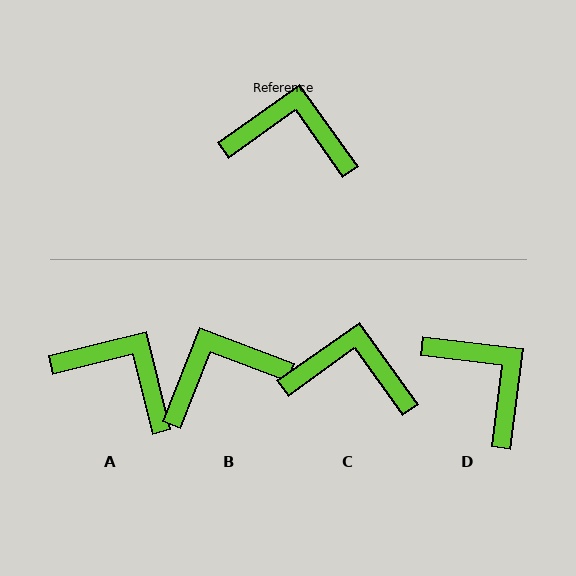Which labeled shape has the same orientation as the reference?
C.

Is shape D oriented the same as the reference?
No, it is off by about 43 degrees.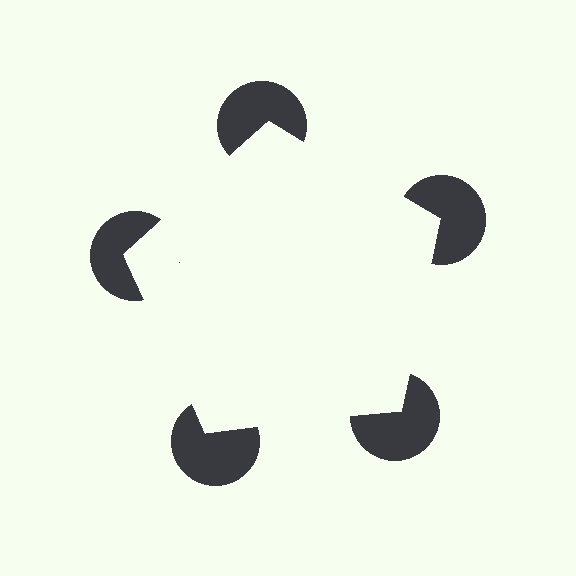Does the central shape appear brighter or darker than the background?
It typically appears slightly brighter than the background, even though no actual brightness change is drawn.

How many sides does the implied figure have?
5 sides.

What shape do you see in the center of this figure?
An illusory pentagon — its edges are inferred from the aligned wedge cuts in the pac-man discs, not physically drawn.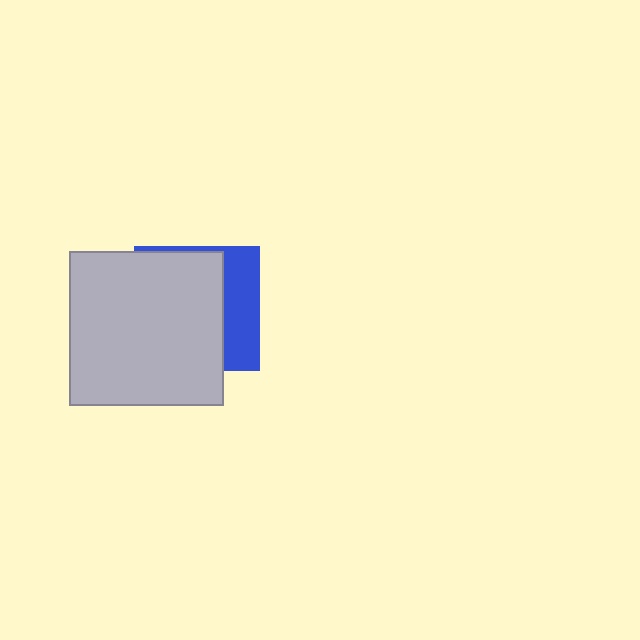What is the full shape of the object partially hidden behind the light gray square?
The partially hidden object is a blue square.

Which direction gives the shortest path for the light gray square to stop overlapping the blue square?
Moving left gives the shortest separation.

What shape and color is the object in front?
The object in front is a light gray square.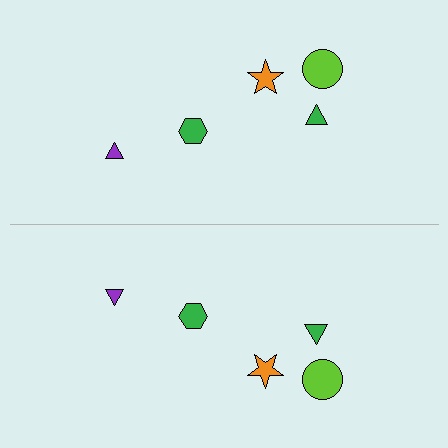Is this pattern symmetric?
Yes, this pattern has bilateral (reflection) symmetry.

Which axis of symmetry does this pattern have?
The pattern has a horizontal axis of symmetry running through the center of the image.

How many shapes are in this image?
There are 10 shapes in this image.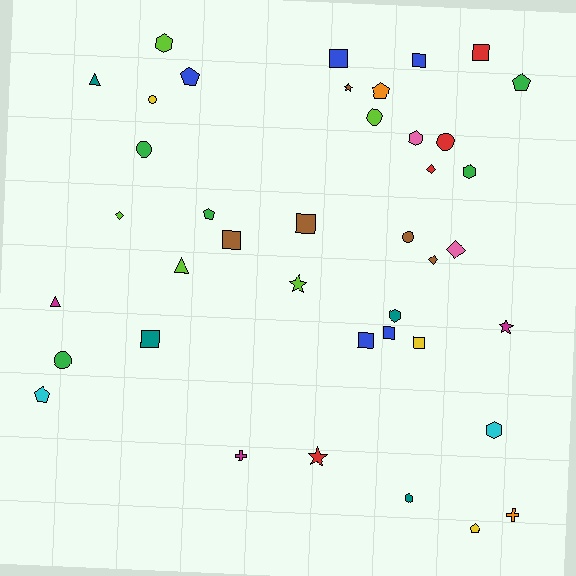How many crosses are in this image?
There are 2 crosses.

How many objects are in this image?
There are 40 objects.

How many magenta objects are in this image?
There are 3 magenta objects.